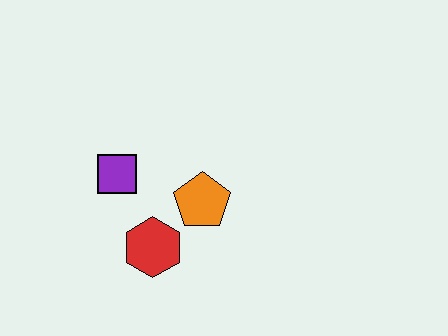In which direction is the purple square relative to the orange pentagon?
The purple square is to the left of the orange pentagon.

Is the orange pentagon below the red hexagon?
No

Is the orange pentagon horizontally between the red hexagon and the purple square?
No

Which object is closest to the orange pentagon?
The red hexagon is closest to the orange pentagon.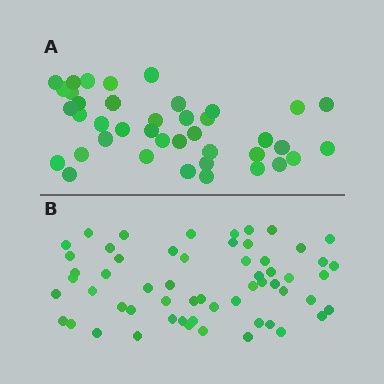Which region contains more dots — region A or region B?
Region B (the bottom region) has more dots.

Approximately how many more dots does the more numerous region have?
Region B has approximately 20 more dots than region A.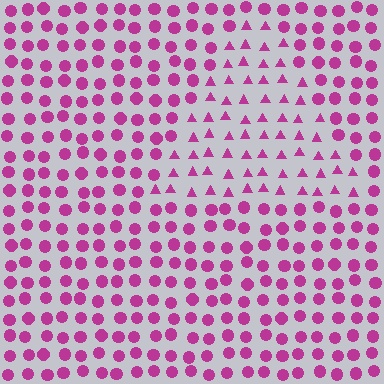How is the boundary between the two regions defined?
The boundary is defined by a change in element shape: triangles inside vs. circles outside. All elements share the same color and spacing.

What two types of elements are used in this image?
The image uses triangles inside the triangle region and circles outside it.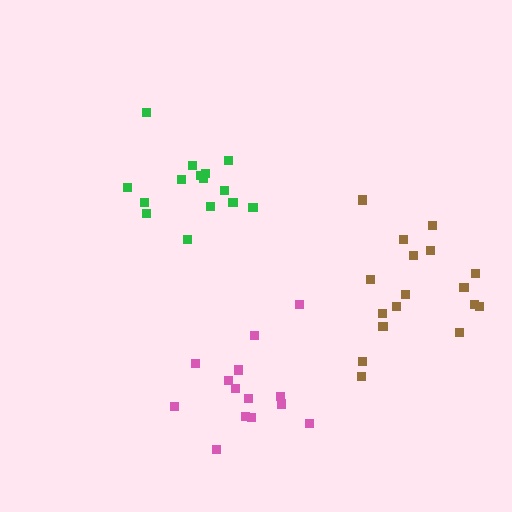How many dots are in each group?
Group 1: 17 dots, Group 2: 14 dots, Group 3: 15 dots (46 total).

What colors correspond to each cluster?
The clusters are colored: brown, pink, green.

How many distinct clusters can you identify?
There are 3 distinct clusters.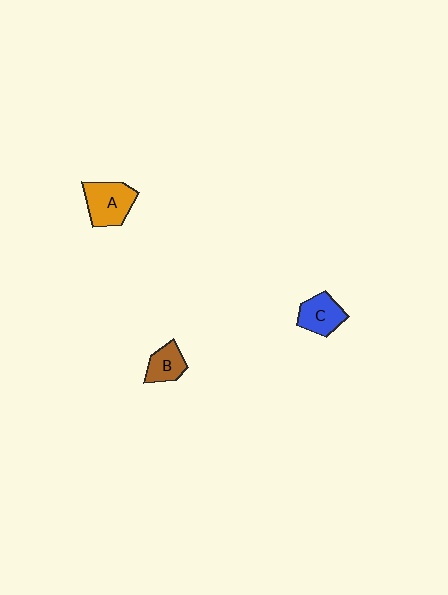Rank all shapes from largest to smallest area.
From largest to smallest: A (orange), C (blue), B (brown).